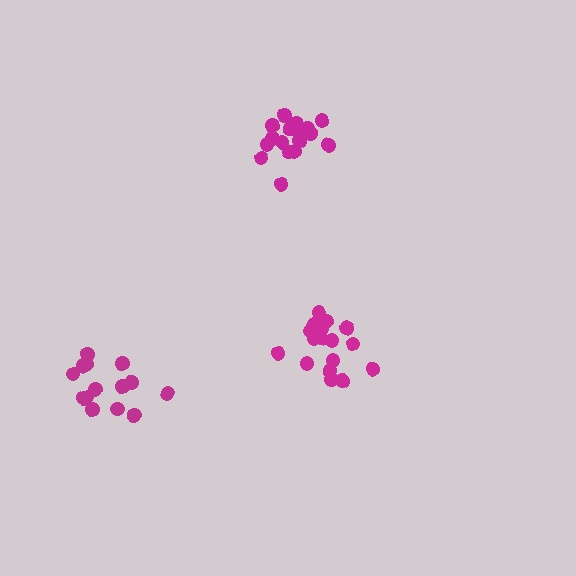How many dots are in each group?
Group 1: 18 dots, Group 2: 19 dots, Group 3: 14 dots (51 total).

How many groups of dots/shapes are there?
There are 3 groups.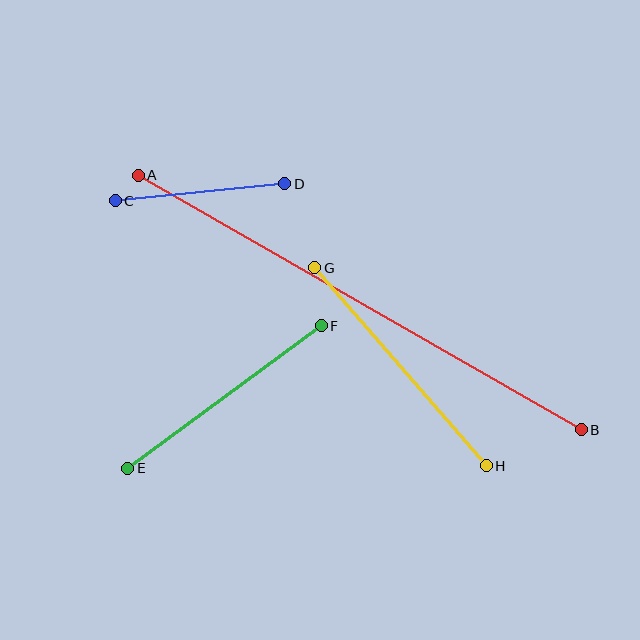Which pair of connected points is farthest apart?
Points A and B are farthest apart.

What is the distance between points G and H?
The distance is approximately 262 pixels.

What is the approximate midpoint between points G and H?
The midpoint is at approximately (401, 367) pixels.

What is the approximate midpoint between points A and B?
The midpoint is at approximately (360, 303) pixels.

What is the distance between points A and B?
The distance is approximately 511 pixels.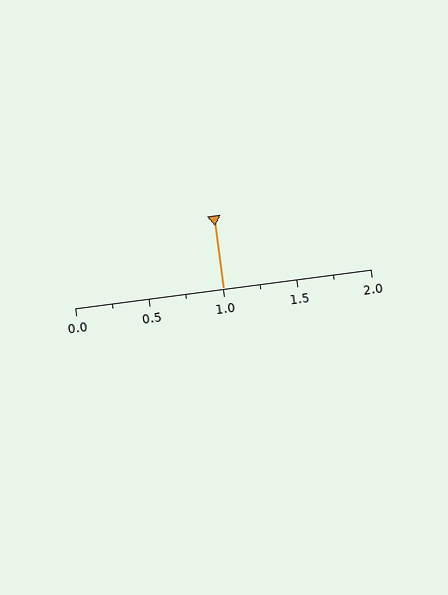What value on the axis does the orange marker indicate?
The marker indicates approximately 1.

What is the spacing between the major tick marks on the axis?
The major ticks are spaced 0.5 apart.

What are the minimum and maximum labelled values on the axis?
The axis runs from 0.0 to 2.0.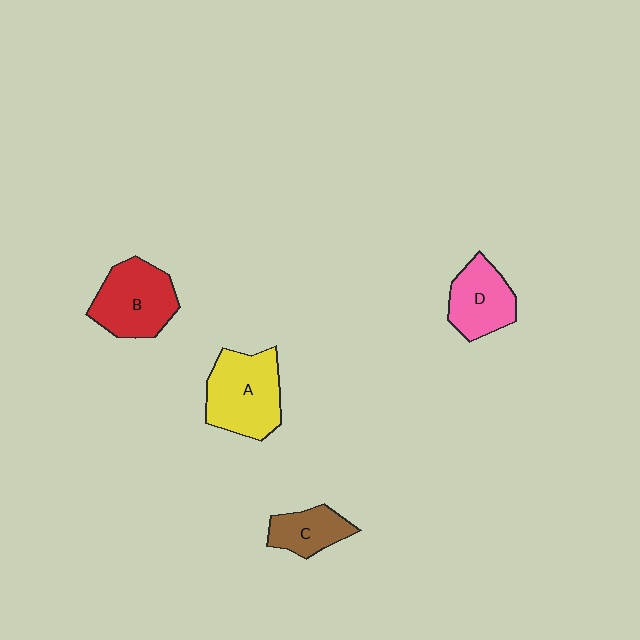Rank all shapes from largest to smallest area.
From largest to smallest: A (yellow), B (red), D (pink), C (brown).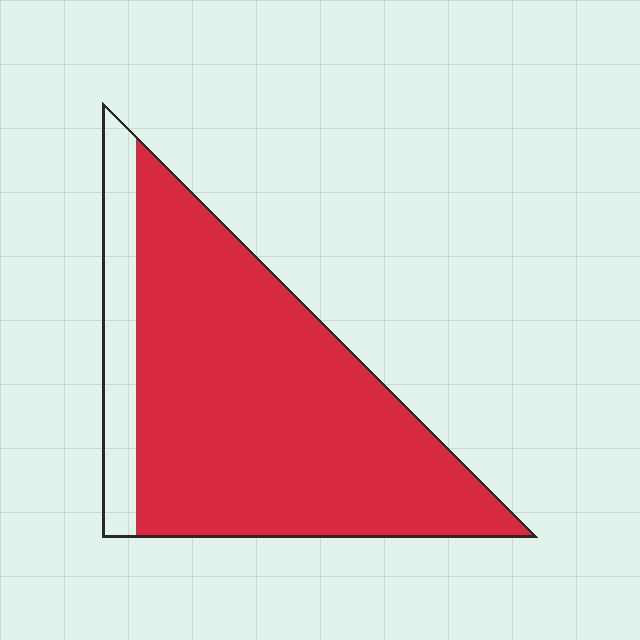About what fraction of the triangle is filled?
About five sixths (5/6).